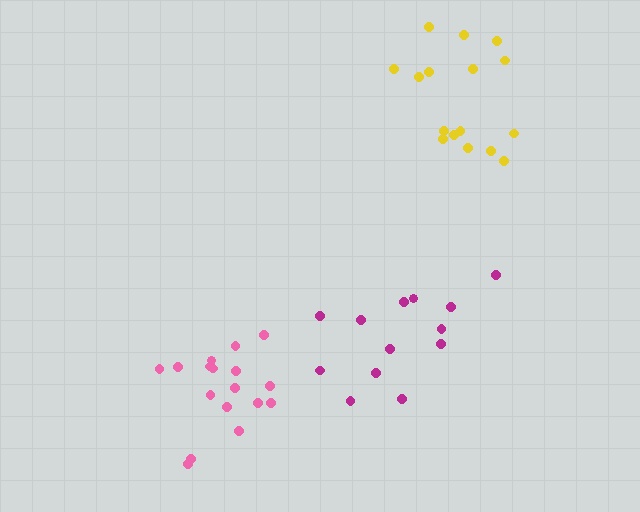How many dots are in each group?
Group 1: 16 dots, Group 2: 17 dots, Group 3: 13 dots (46 total).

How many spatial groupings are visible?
There are 3 spatial groupings.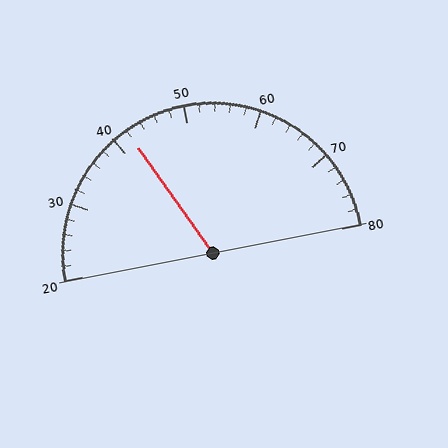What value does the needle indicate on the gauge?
The needle indicates approximately 42.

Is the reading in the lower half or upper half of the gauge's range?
The reading is in the lower half of the range (20 to 80).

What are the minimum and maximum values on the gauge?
The gauge ranges from 20 to 80.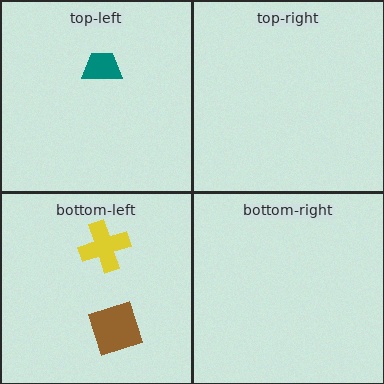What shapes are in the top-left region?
The teal trapezoid.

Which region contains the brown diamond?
The bottom-left region.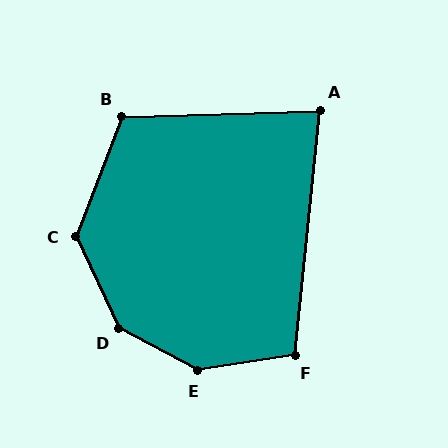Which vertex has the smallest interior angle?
A, at approximately 82 degrees.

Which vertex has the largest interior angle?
E, at approximately 143 degrees.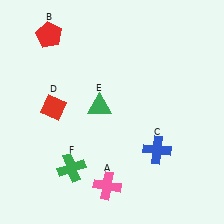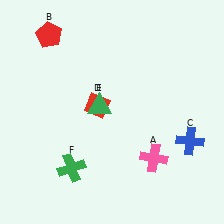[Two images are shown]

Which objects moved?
The objects that moved are: the pink cross (A), the blue cross (C), the red diamond (D).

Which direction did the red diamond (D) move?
The red diamond (D) moved right.